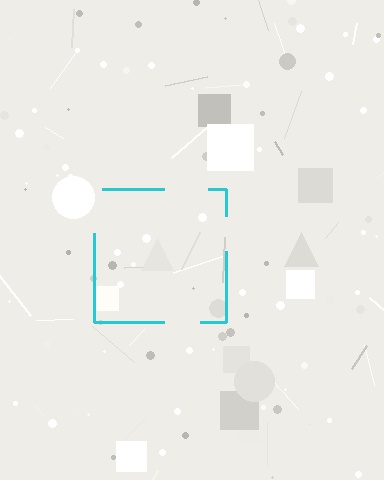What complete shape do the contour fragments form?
The contour fragments form a square.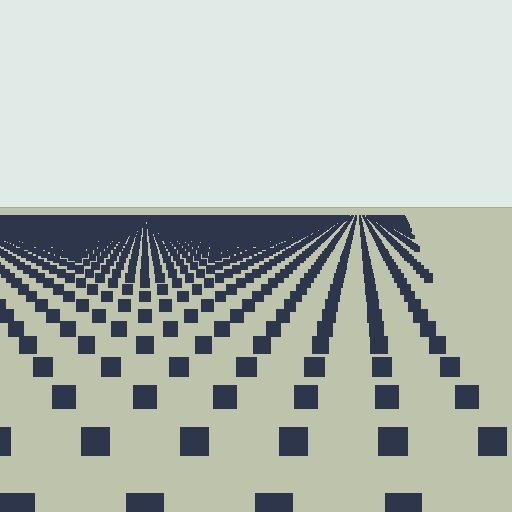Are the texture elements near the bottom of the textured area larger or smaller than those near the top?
Larger. Near the bottom, elements are closer to the viewer and appear at a bigger on-screen size.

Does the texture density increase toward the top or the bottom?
Density increases toward the top.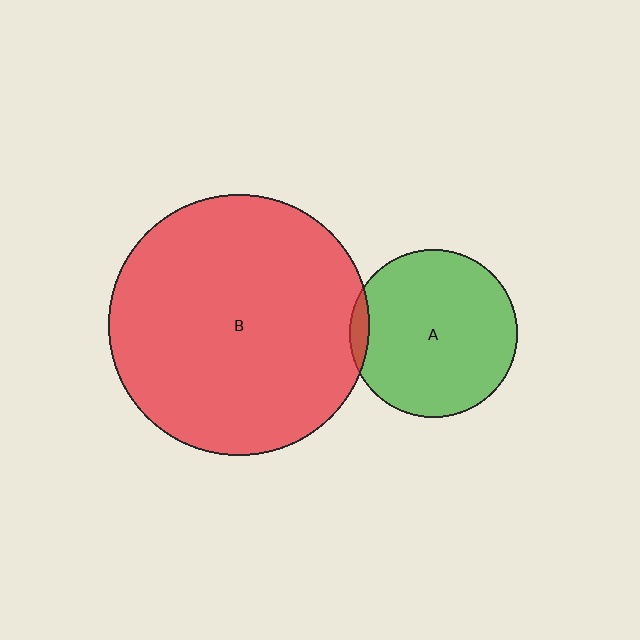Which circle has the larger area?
Circle B (red).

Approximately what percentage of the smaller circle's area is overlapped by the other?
Approximately 5%.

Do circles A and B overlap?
Yes.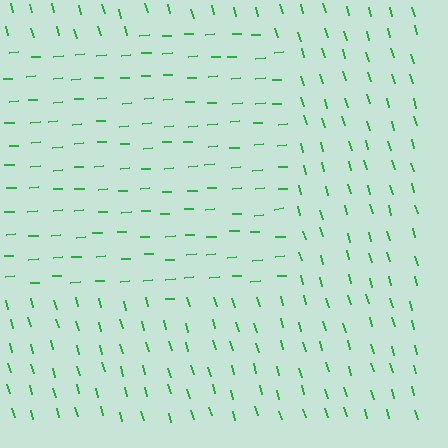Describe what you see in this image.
The image is filled with small green line segments. A rectangle region in the image has lines oriented differently from the surrounding lines, creating a visible texture boundary.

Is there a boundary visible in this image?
Yes, there is a texture boundary formed by a change in line orientation.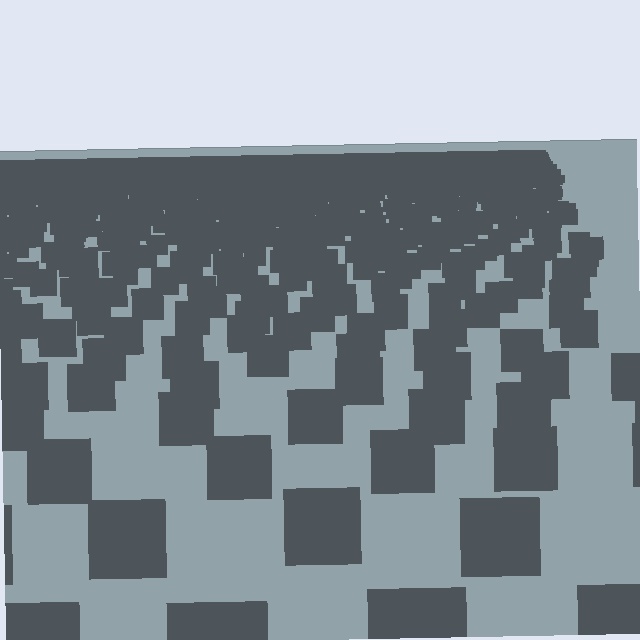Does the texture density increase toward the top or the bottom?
Density increases toward the top.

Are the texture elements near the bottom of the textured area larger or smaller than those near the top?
Larger. Near the bottom, elements are closer to the viewer and appear at a bigger on-screen size.